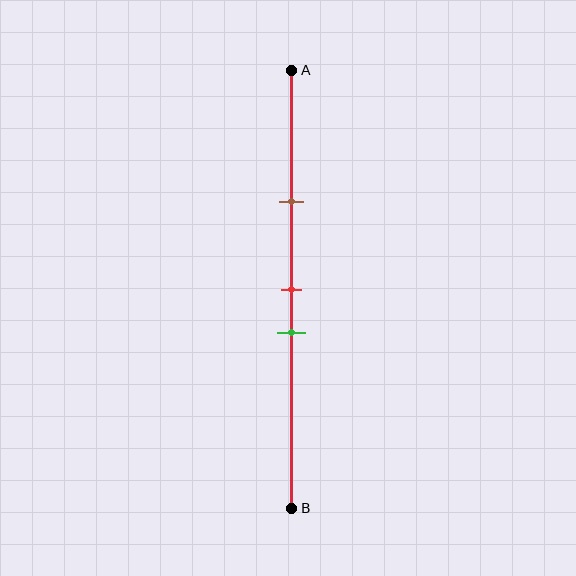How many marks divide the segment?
There are 3 marks dividing the segment.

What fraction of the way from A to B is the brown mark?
The brown mark is approximately 30% (0.3) of the way from A to B.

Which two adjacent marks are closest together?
The red and green marks are the closest adjacent pair.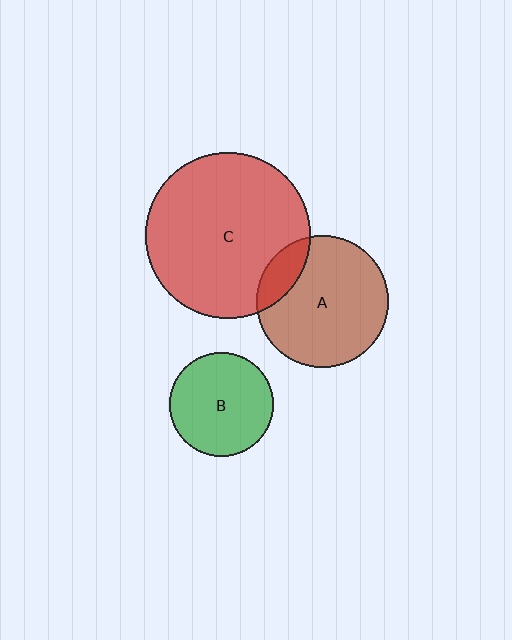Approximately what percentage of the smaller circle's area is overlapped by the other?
Approximately 15%.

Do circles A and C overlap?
Yes.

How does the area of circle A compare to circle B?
Approximately 1.6 times.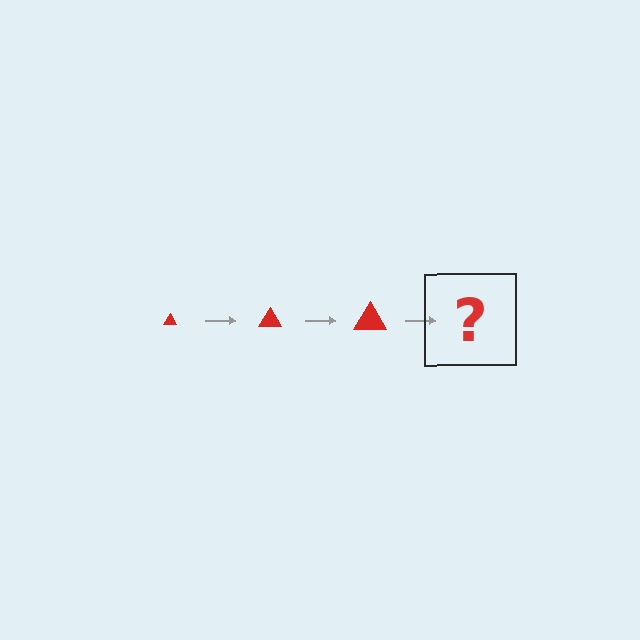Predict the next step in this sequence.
The next step is a red triangle, larger than the previous one.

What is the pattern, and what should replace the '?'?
The pattern is that the triangle gets progressively larger each step. The '?' should be a red triangle, larger than the previous one.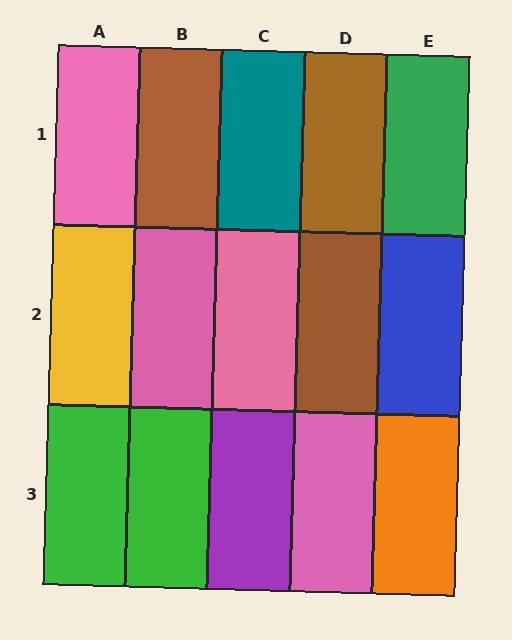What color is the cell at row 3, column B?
Green.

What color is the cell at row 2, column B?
Pink.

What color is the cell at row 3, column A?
Green.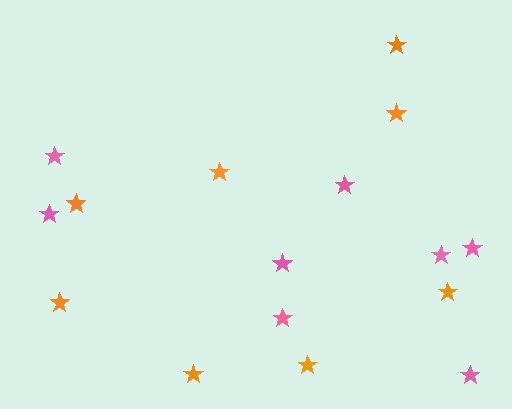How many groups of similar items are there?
There are 2 groups: one group of pink stars (8) and one group of orange stars (8).